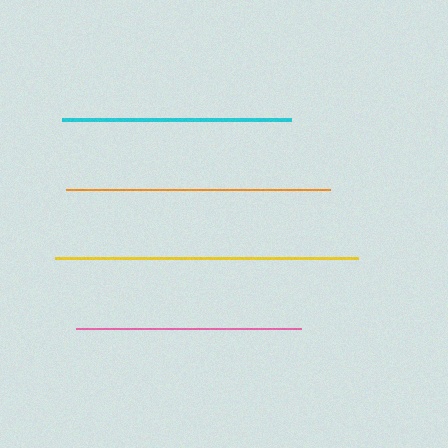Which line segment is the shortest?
The pink line is the shortest at approximately 225 pixels.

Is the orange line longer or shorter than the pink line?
The orange line is longer than the pink line.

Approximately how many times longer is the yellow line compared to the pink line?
The yellow line is approximately 1.4 times the length of the pink line.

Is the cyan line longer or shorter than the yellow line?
The yellow line is longer than the cyan line.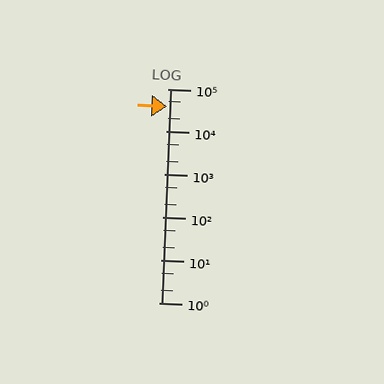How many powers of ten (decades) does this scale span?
The scale spans 5 decades, from 1 to 100000.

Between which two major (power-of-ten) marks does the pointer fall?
The pointer is between 10000 and 100000.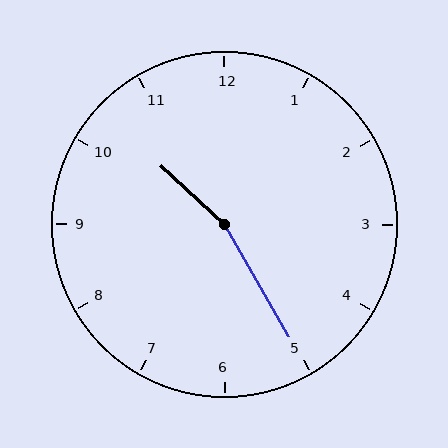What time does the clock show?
10:25.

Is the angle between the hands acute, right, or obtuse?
It is obtuse.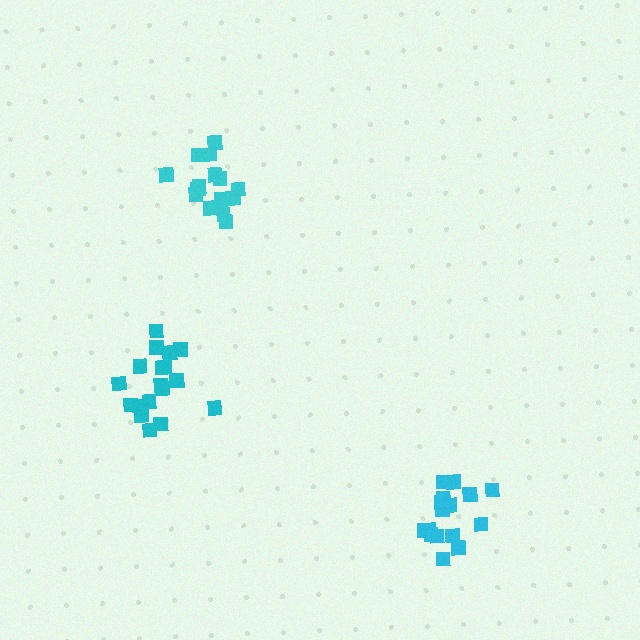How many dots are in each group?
Group 1: 16 dots, Group 2: 16 dots, Group 3: 18 dots (50 total).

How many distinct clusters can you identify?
There are 3 distinct clusters.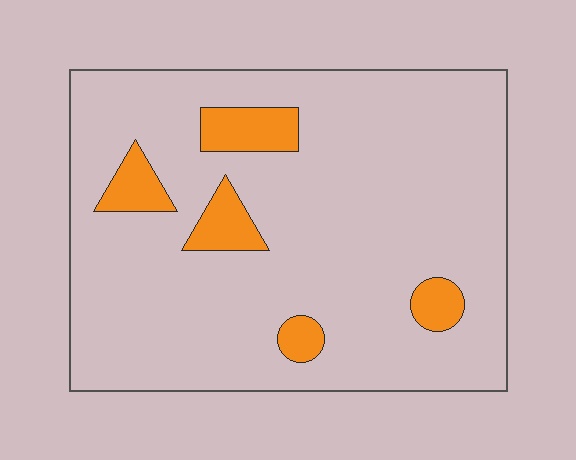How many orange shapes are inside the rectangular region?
5.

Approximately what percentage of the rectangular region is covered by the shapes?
Approximately 10%.